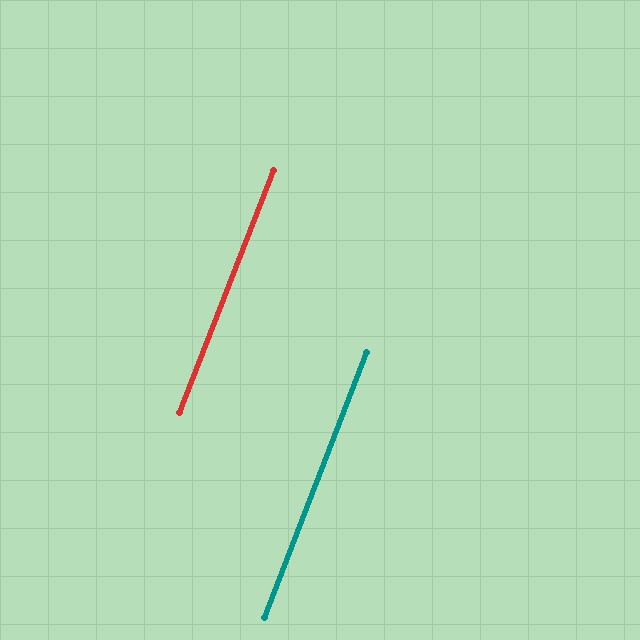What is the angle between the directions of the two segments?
Approximately 0 degrees.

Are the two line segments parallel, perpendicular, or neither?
Parallel — their directions differ by only 0.3°.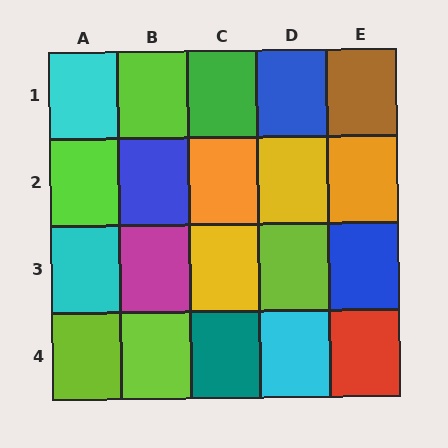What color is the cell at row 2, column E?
Orange.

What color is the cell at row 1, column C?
Green.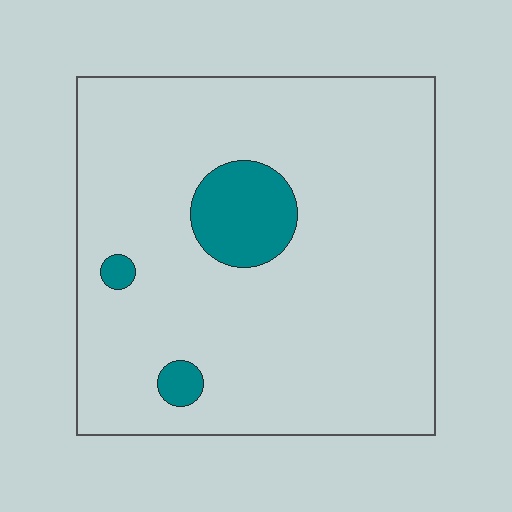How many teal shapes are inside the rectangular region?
3.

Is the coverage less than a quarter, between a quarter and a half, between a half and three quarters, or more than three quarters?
Less than a quarter.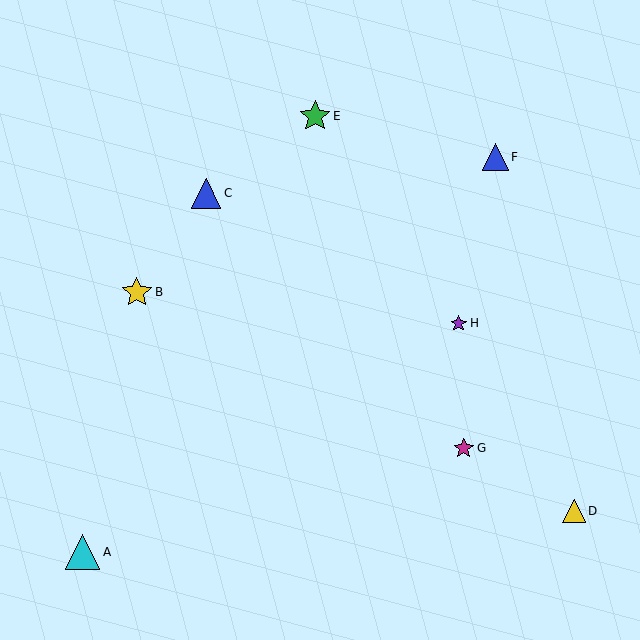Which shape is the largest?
The cyan triangle (labeled A) is the largest.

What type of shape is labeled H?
Shape H is a purple star.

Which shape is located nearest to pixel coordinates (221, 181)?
The blue triangle (labeled C) at (206, 193) is nearest to that location.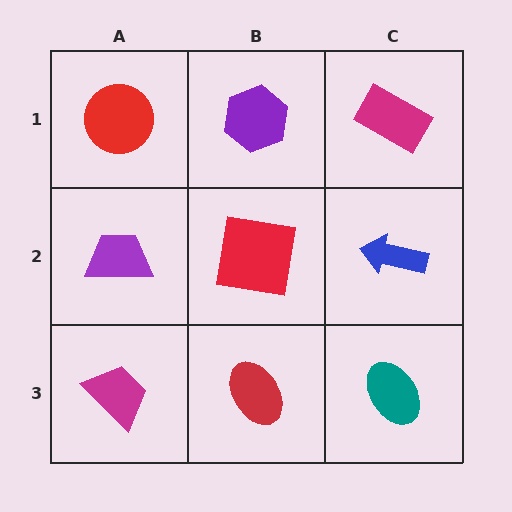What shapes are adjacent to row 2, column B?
A purple hexagon (row 1, column B), a red ellipse (row 3, column B), a purple trapezoid (row 2, column A), a blue arrow (row 2, column C).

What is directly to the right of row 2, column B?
A blue arrow.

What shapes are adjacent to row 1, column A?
A purple trapezoid (row 2, column A), a purple hexagon (row 1, column B).